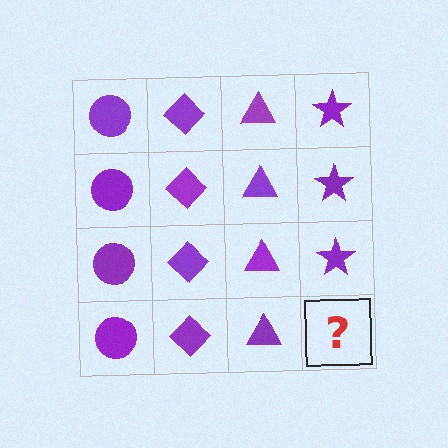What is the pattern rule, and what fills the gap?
The rule is that each column has a consistent shape. The gap should be filled with a purple star.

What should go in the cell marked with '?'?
The missing cell should contain a purple star.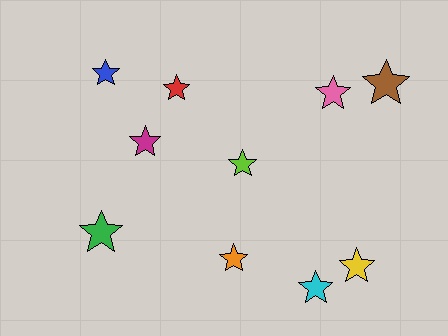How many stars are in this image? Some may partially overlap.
There are 10 stars.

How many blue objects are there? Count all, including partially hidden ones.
There is 1 blue object.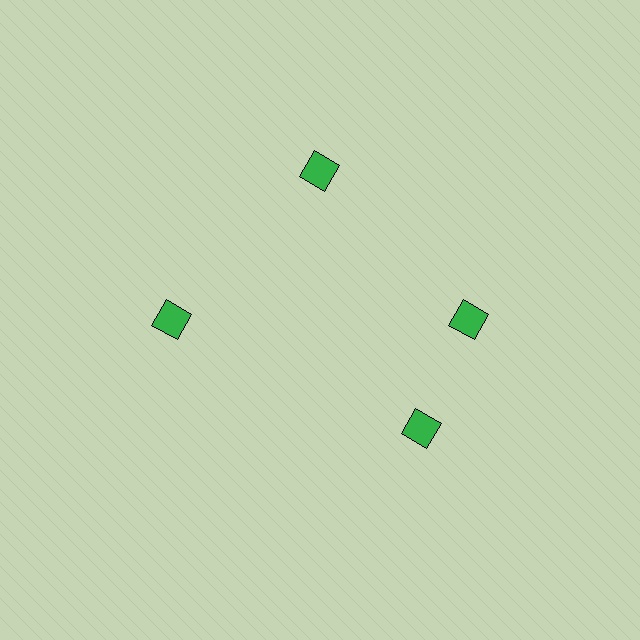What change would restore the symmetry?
The symmetry would be restored by rotating it back into even spacing with its neighbors so that all 4 diamonds sit at equal angles and equal distance from the center.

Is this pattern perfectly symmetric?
No. The 4 green diamonds are arranged in a ring, but one element near the 6 o'clock position is rotated out of alignment along the ring, breaking the 4-fold rotational symmetry.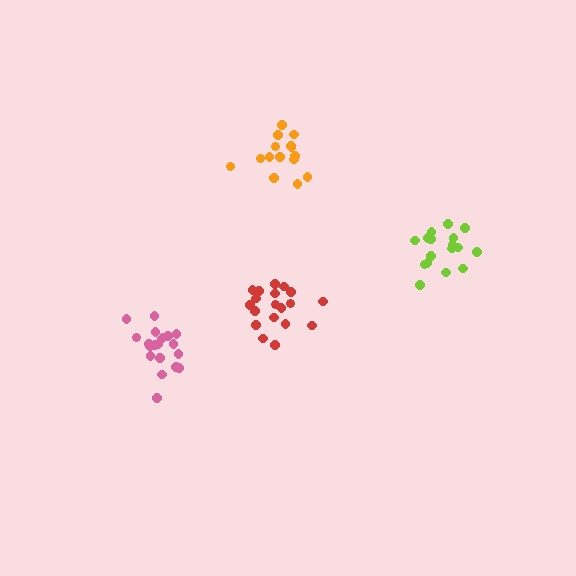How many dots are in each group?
Group 1: 15 dots, Group 2: 19 dots, Group 3: 20 dots, Group 4: 17 dots (71 total).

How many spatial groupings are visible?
There are 4 spatial groupings.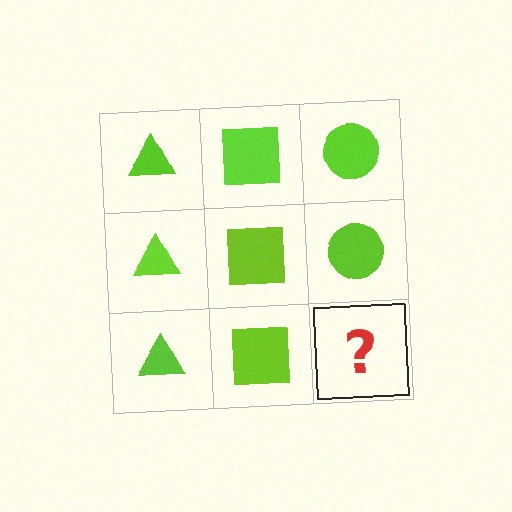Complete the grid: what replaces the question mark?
The question mark should be replaced with a lime circle.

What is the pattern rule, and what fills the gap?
The rule is that each column has a consistent shape. The gap should be filled with a lime circle.